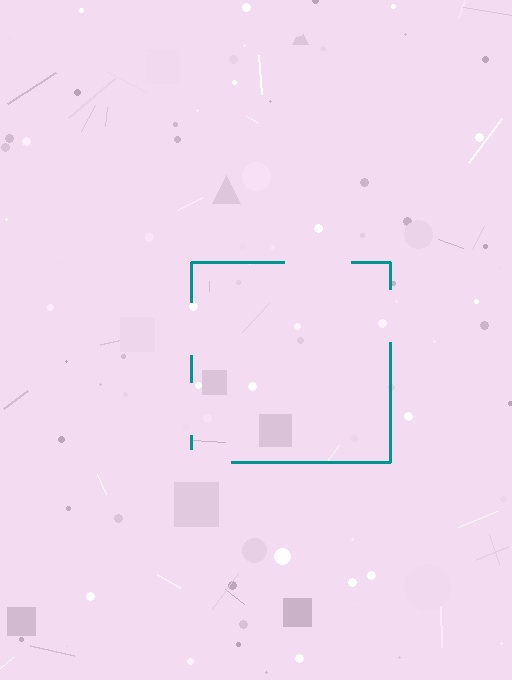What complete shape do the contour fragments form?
The contour fragments form a square.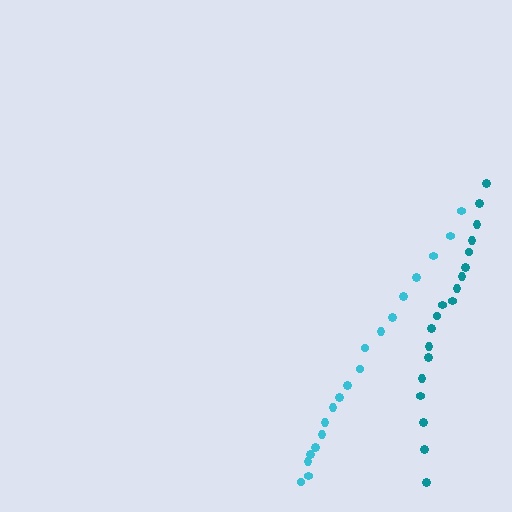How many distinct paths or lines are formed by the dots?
There are 2 distinct paths.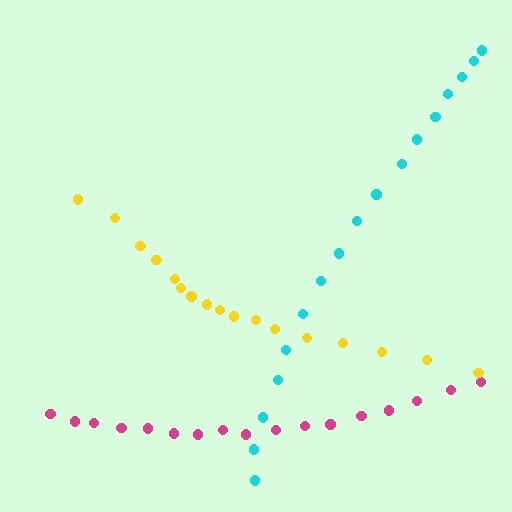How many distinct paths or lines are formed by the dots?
There are 3 distinct paths.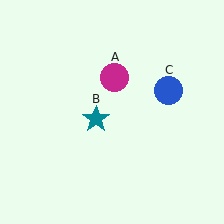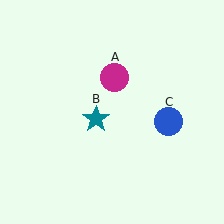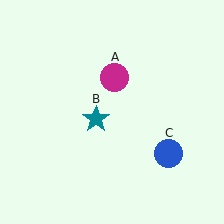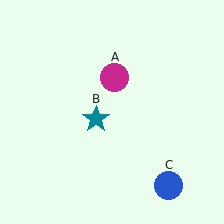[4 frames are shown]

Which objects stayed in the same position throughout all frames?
Magenta circle (object A) and teal star (object B) remained stationary.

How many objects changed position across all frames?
1 object changed position: blue circle (object C).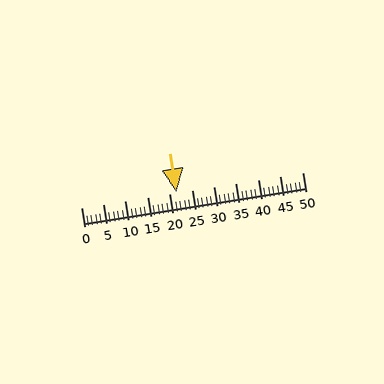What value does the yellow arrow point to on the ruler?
The yellow arrow points to approximately 22.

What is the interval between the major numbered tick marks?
The major tick marks are spaced 5 units apart.